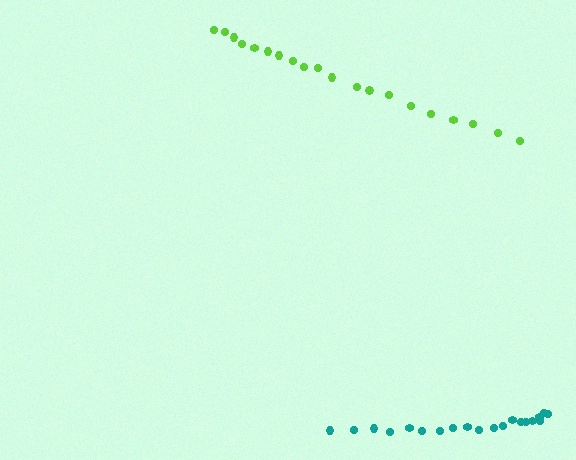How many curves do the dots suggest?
There are 2 distinct paths.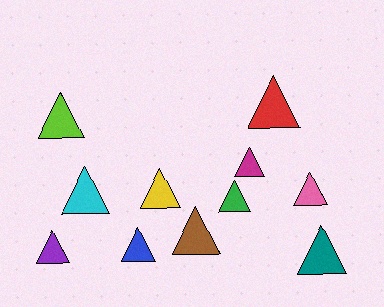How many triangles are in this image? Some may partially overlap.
There are 11 triangles.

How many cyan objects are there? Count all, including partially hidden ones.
There is 1 cyan object.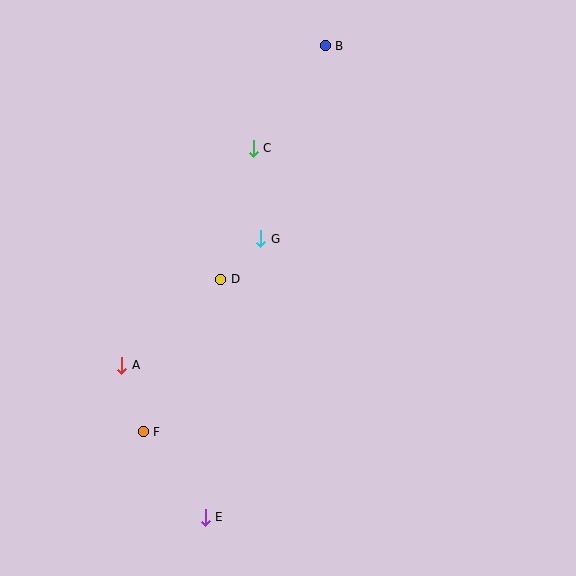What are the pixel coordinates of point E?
Point E is at (205, 517).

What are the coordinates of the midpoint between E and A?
The midpoint between E and A is at (163, 441).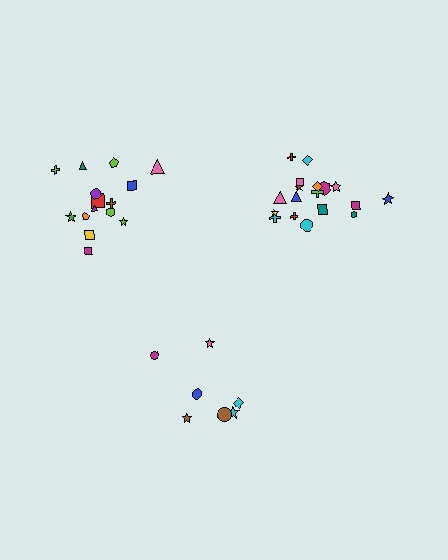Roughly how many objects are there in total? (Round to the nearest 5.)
Roughly 40 objects in total.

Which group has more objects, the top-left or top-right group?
The top-right group.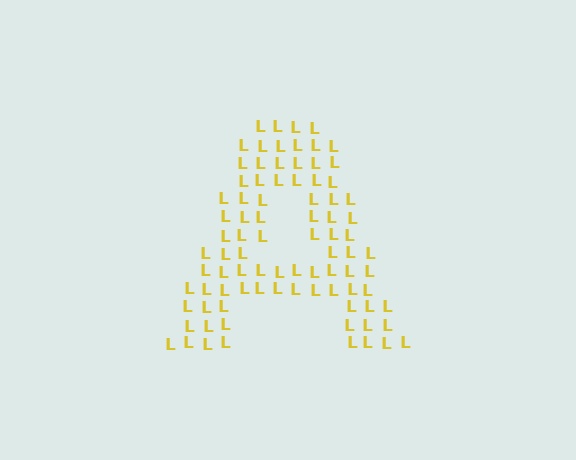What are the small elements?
The small elements are letter L's.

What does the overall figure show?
The overall figure shows the letter A.